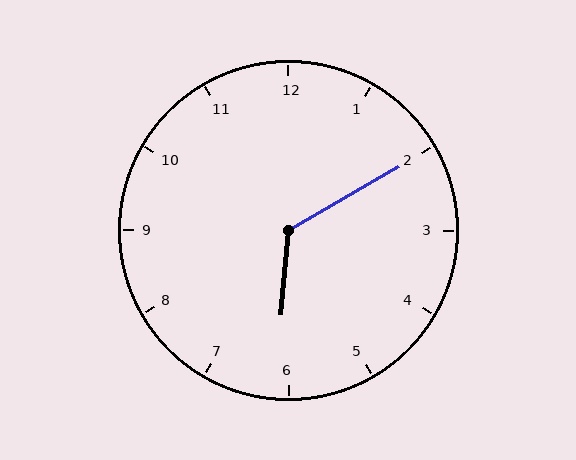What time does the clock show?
6:10.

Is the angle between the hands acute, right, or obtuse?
It is obtuse.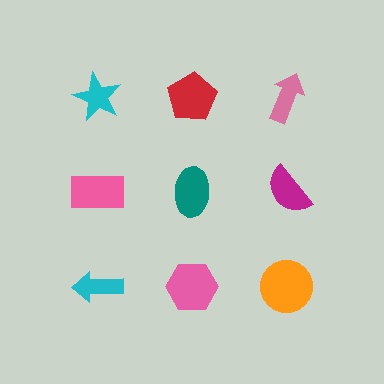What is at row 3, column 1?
A cyan arrow.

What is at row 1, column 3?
A pink arrow.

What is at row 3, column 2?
A pink hexagon.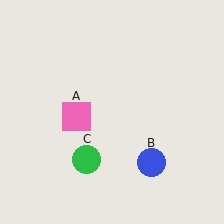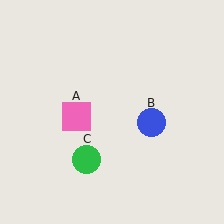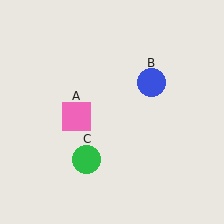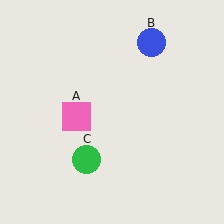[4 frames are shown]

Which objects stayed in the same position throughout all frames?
Pink square (object A) and green circle (object C) remained stationary.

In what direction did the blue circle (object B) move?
The blue circle (object B) moved up.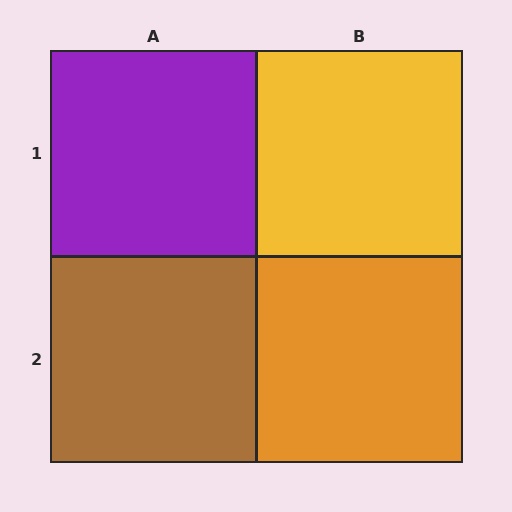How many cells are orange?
1 cell is orange.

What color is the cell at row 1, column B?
Yellow.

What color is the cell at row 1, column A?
Purple.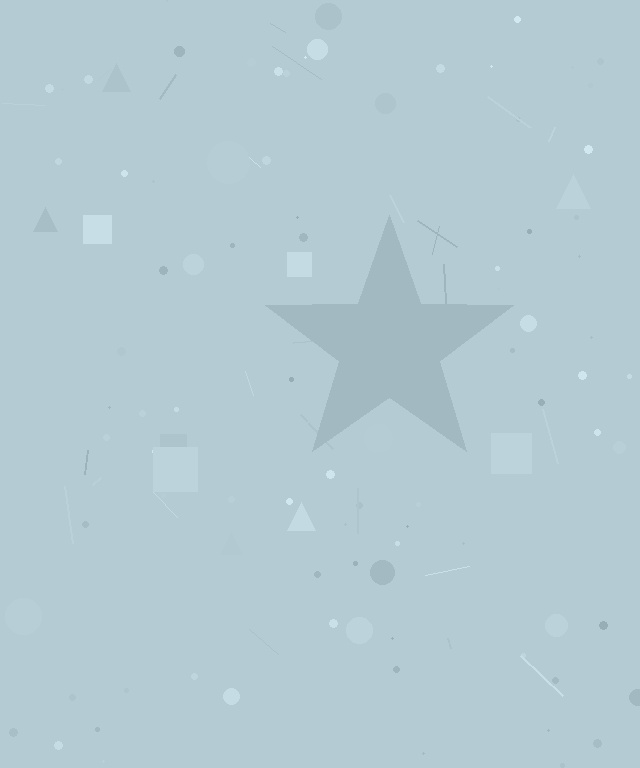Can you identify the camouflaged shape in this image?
The camouflaged shape is a star.